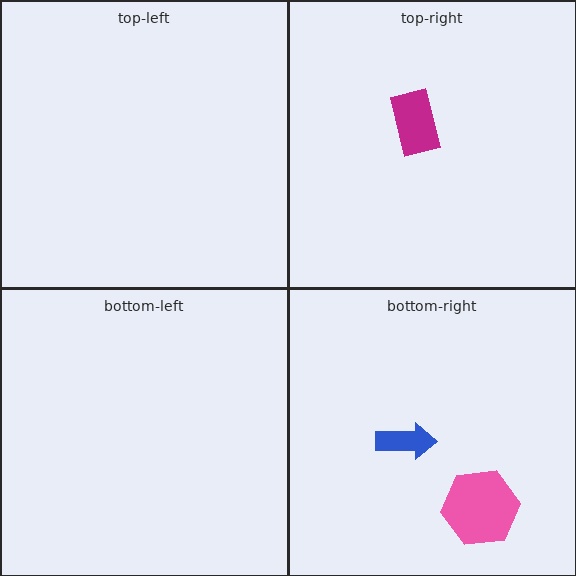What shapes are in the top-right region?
The magenta rectangle.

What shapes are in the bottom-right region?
The blue arrow, the pink hexagon.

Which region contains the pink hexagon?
The bottom-right region.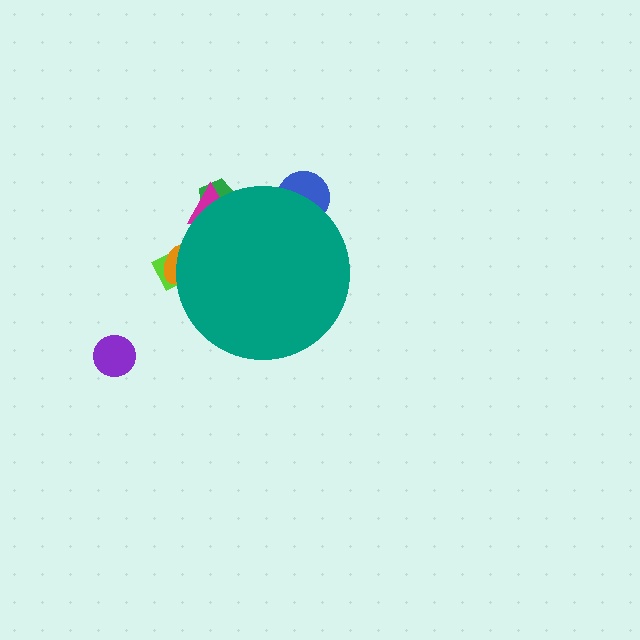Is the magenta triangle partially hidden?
Yes, the magenta triangle is partially hidden behind the teal circle.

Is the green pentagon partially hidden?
Yes, the green pentagon is partially hidden behind the teal circle.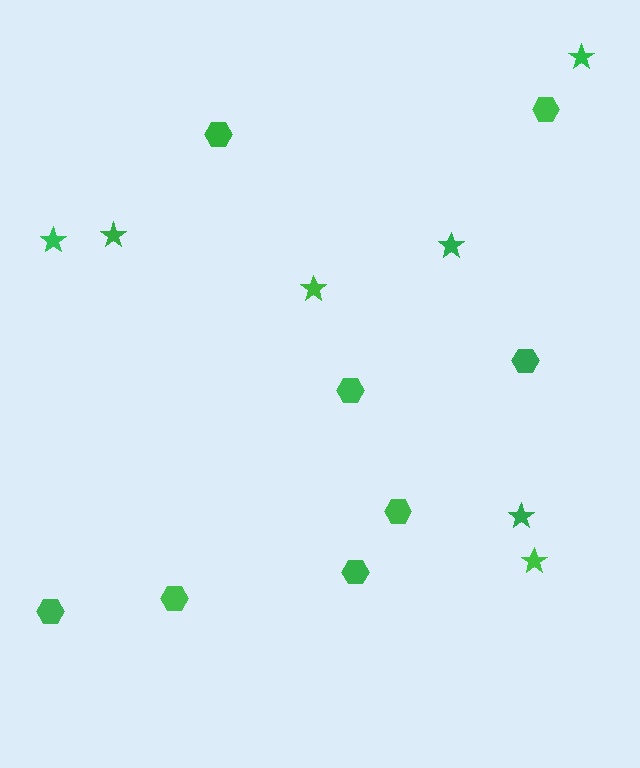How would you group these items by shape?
There are 2 groups: one group of stars (7) and one group of hexagons (8).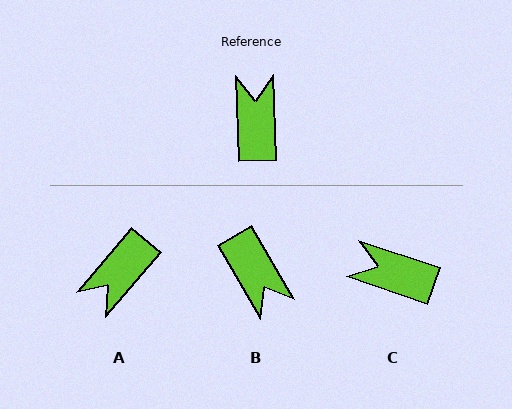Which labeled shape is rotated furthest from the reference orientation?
B, about 152 degrees away.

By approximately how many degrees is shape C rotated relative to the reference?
Approximately 69 degrees counter-clockwise.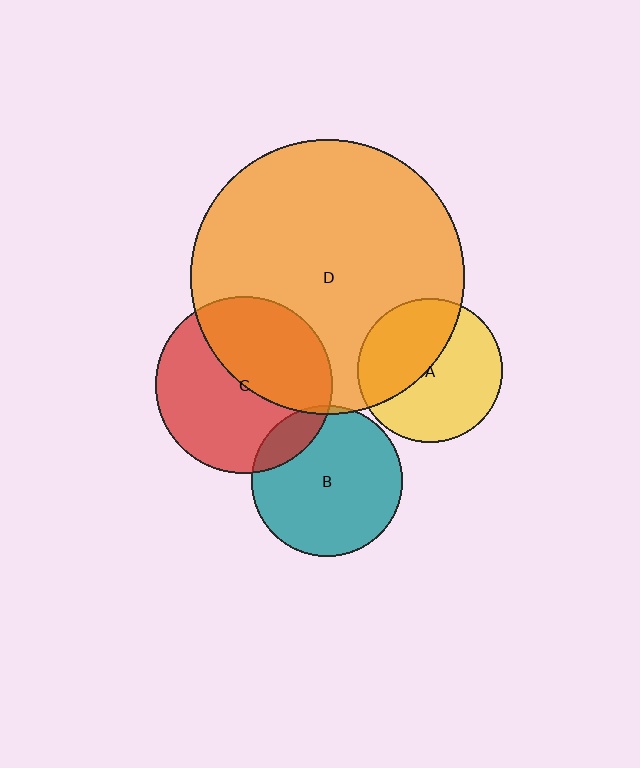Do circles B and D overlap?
Yes.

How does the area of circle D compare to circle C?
Approximately 2.4 times.